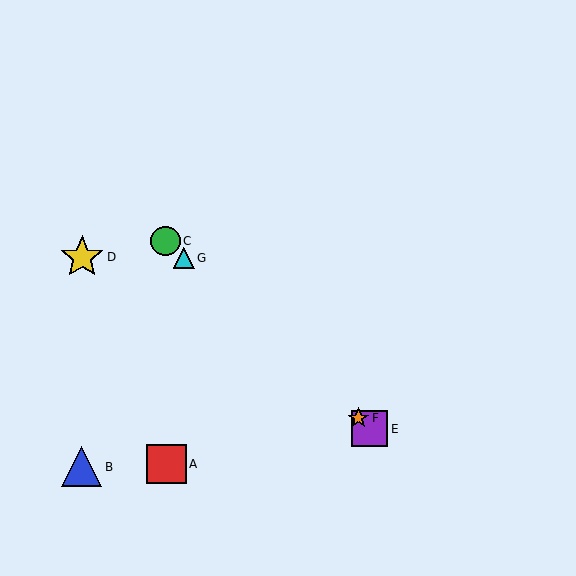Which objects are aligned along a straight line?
Objects C, E, F, G are aligned along a straight line.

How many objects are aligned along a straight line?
4 objects (C, E, F, G) are aligned along a straight line.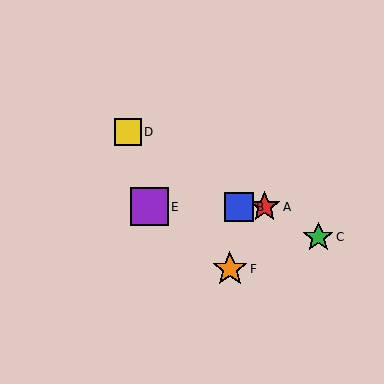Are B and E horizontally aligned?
Yes, both are at y≈207.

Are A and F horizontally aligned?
No, A is at y≈207 and F is at y≈269.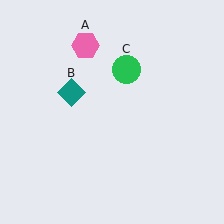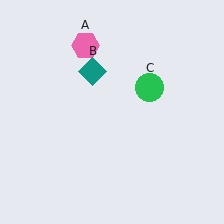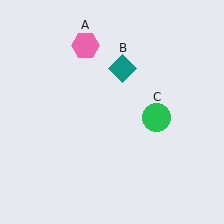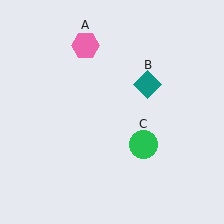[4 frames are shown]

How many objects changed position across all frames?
2 objects changed position: teal diamond (object B), green circle (object C).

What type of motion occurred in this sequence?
The teal diamond (object B), green circle (object C) rotated clockwise around the center of the scene.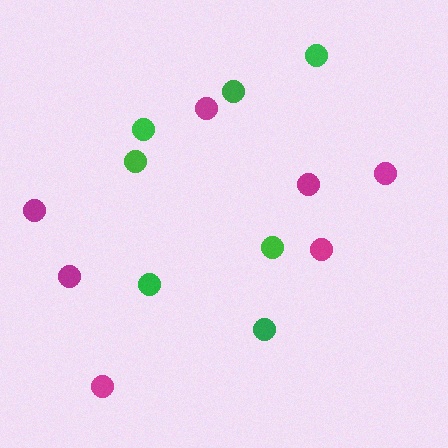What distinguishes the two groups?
There are 2 groups: one group of magenta circles (7) and one group of green circles (7).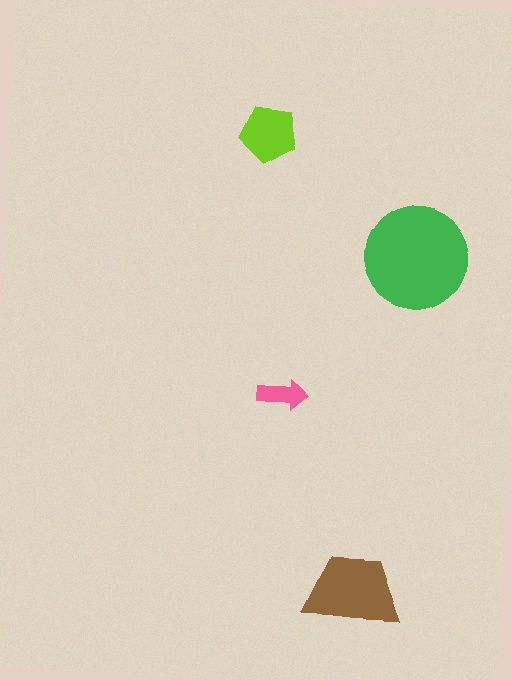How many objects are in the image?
There are 4 objects in the image.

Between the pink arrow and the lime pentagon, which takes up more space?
The lime pentagon.